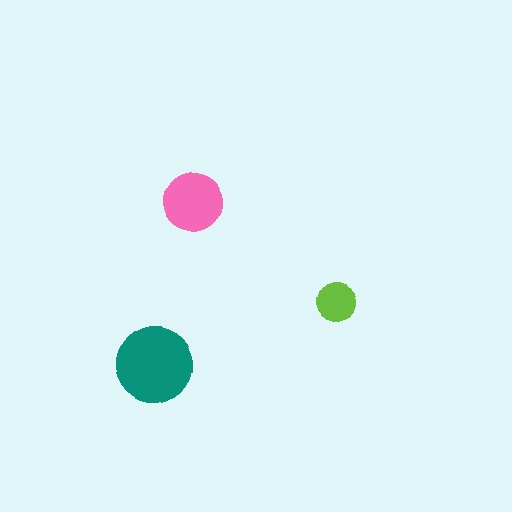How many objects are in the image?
There are 3 objects in the image.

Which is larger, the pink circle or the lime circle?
The pink one.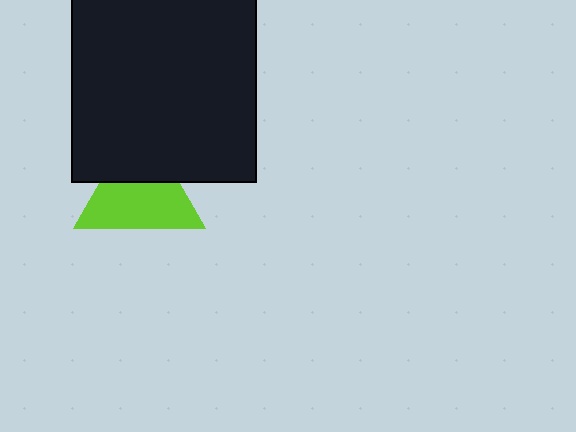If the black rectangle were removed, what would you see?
You would see the complete lime triangle.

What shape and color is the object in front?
The object in front is a black rectangle.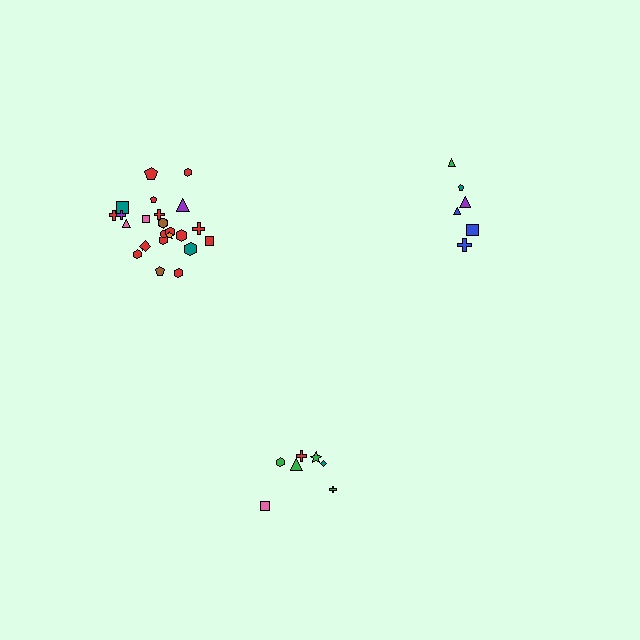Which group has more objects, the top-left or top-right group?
The top-left group.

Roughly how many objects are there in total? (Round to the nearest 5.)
Roughly 40 objects in total.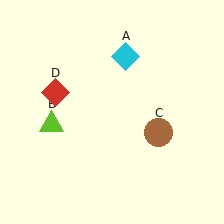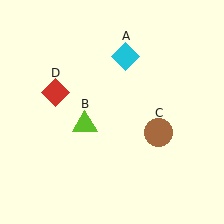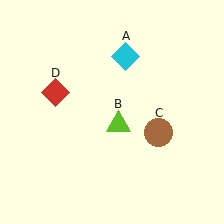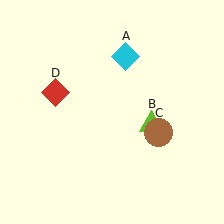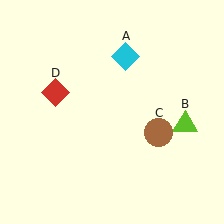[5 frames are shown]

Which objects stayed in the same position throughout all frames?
Cyan diamond (object A) and brown circle (object C) and red diamond (object D) remained stationary.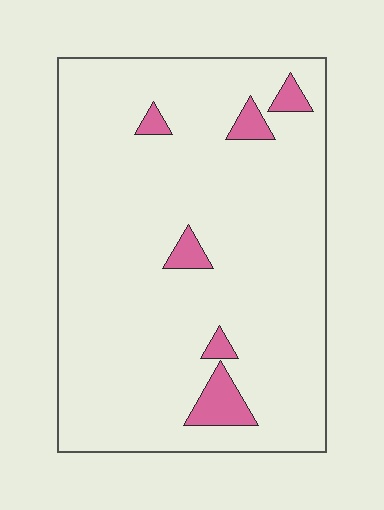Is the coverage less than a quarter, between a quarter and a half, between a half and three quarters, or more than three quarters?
Less than a quarter.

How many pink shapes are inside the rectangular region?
6.